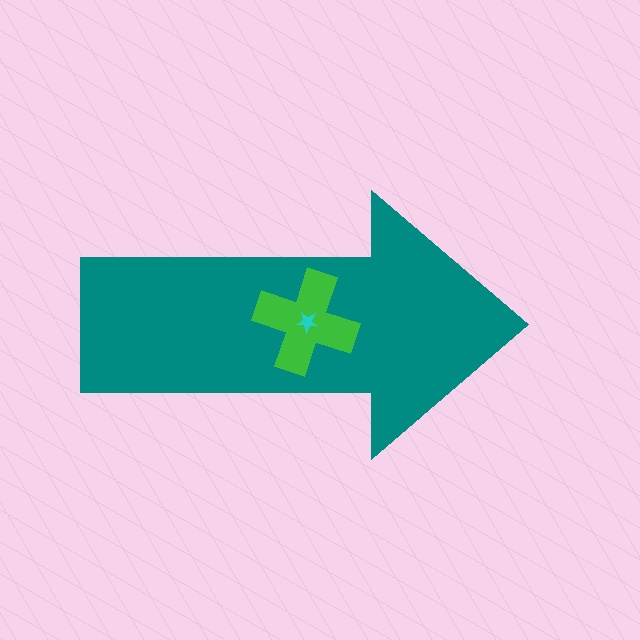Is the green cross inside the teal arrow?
Yes.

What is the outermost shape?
The teal arrow.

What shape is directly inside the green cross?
The cyan star.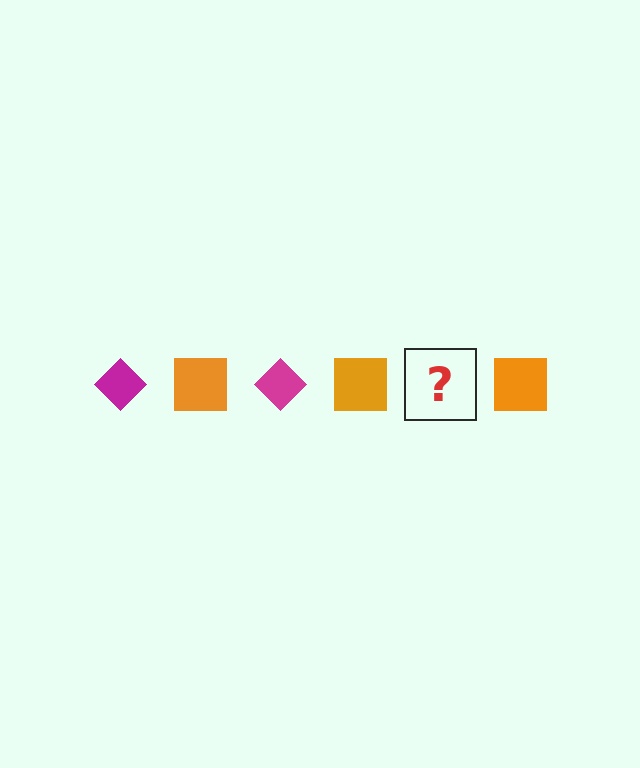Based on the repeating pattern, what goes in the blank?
The blank should be a magenta diamond.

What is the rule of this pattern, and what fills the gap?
The rule is that the pattern alternates between magenta diamond and orange square. The gap should be filled with a magenta diamond.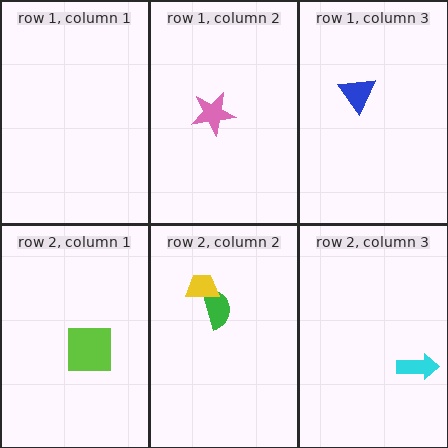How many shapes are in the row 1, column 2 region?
1.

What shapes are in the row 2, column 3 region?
The cyan arrow.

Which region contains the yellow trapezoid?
The row 2, column 2 region.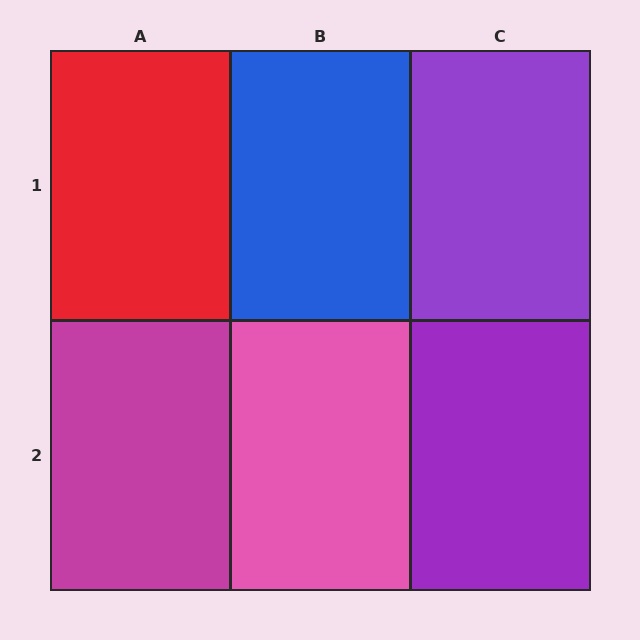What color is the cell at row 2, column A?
Magenta.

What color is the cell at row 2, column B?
Pink.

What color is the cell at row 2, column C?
Purple.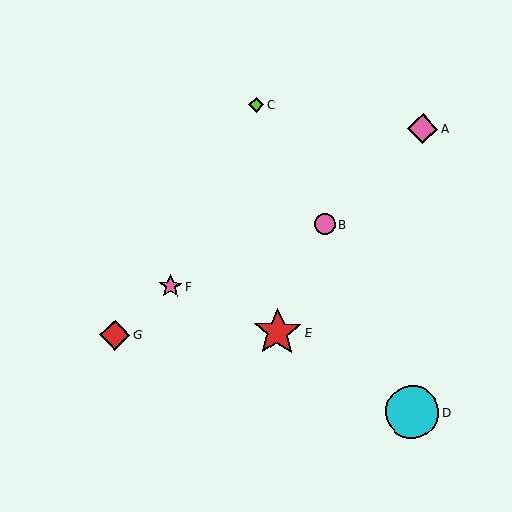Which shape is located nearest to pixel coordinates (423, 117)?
The pink diamond (labeled A) at (423, 129) is nearest to that location.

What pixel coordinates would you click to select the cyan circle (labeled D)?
Click at (412, 412) to select the cyan circle D.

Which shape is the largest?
The cyan circle (labeled D) is the largest.